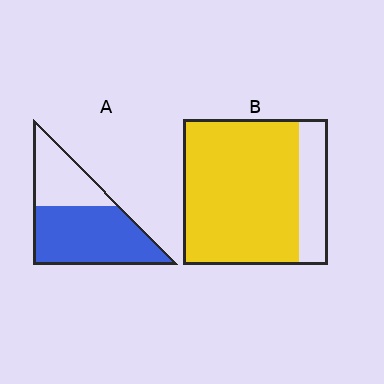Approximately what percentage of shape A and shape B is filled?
A is approximately 65% and B is approximately 80%.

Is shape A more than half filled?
Yes.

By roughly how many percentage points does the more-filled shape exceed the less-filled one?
By roughly 15 percentage points (B over A).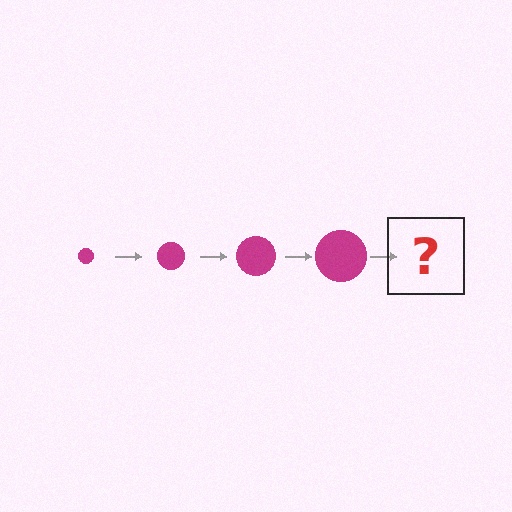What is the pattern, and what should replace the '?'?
The pattern is that the circle gets progressively larger each step. The '?' should be a magenta circle, larger than the previous one.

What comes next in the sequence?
The next element should be a magenta circle, larger than the previous one.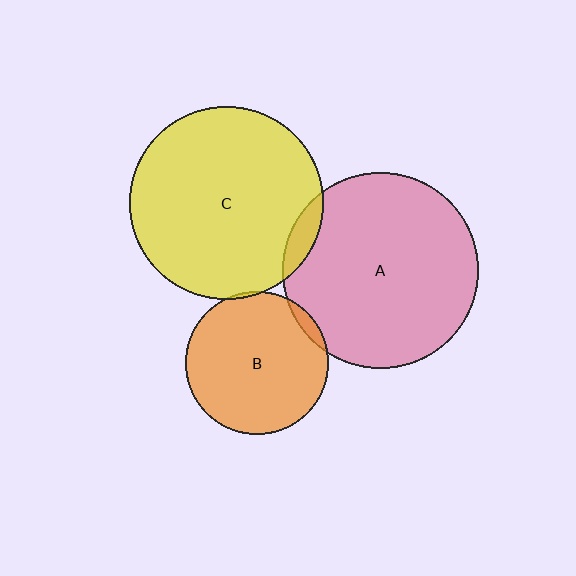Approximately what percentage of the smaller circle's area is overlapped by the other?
Approximately 5%.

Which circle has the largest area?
Circle A (pink).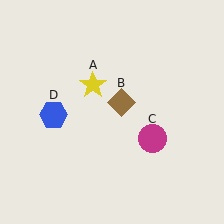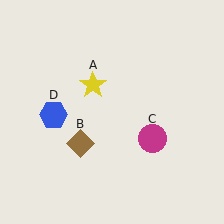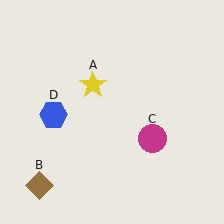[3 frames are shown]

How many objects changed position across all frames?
1 object changed position: brown diamond (object B).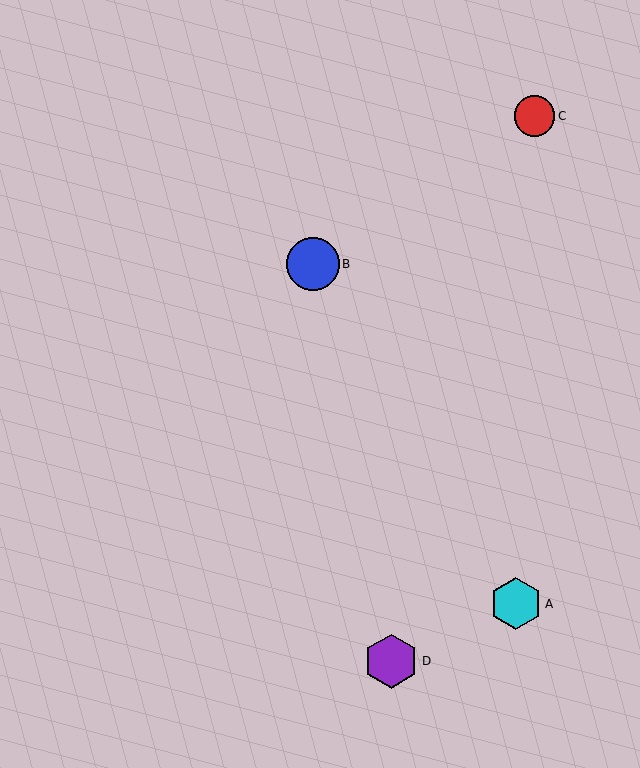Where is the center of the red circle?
The center of the red circle is at (535, 116).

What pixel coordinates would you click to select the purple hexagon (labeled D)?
Click at (391, 661) to select the purple hexagon D.